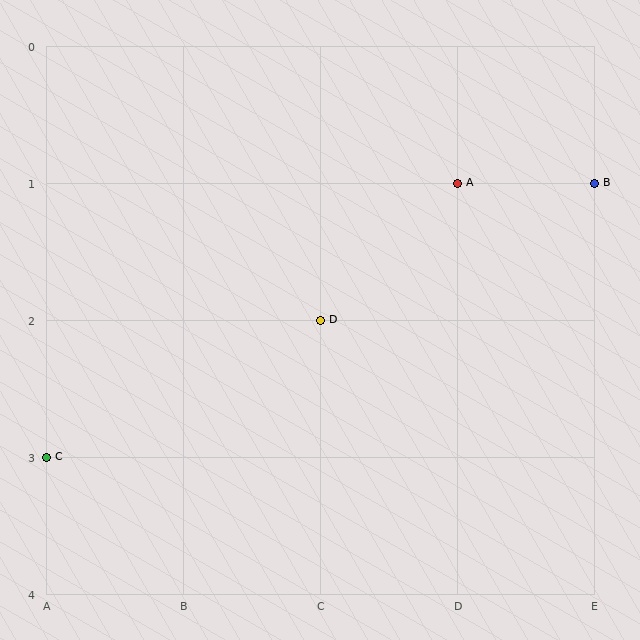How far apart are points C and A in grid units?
Points C and A are 3 columns and 2 rows apart (about 3.6 grid units diagonally).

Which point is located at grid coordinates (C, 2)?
Point D is at (C, 2).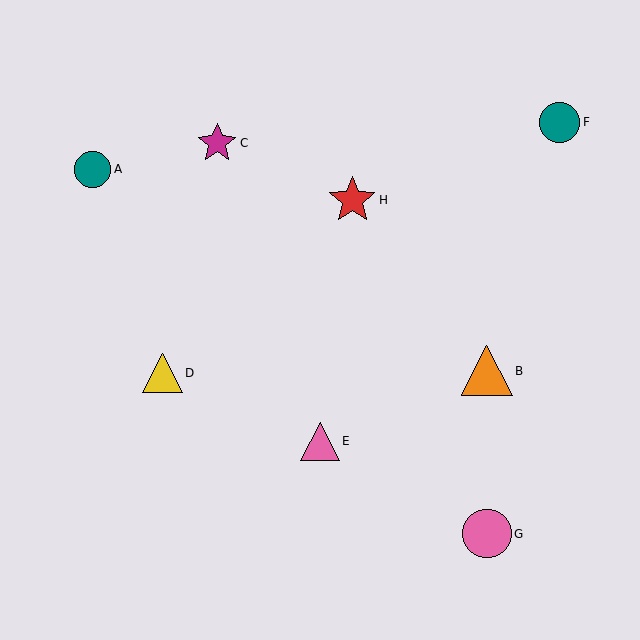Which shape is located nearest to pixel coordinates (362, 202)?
The red star (labeled H) at (352, 200) is nearest to that location.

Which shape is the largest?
The orange triangle (labeled B) is the largest.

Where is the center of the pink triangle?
The center of the pink triangle is at (320, 441).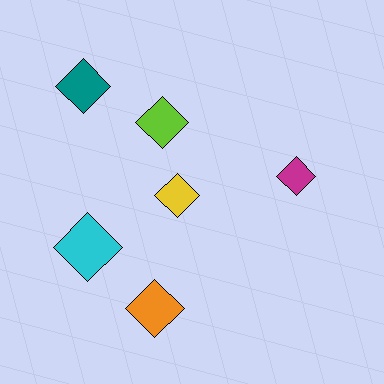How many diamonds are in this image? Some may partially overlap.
There are 6 diamonds.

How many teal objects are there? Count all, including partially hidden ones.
There is 1 teal object.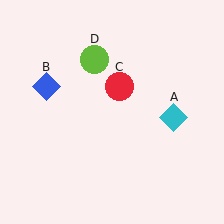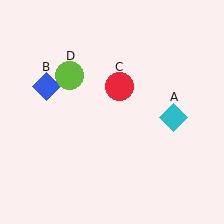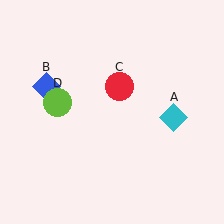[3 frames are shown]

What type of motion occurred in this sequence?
The lime circle (object D) rotated counterclockwise around the center of the scene.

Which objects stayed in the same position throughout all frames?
Cyan diamond (object A) and blue diamond (object B) and red circle (object C) remained stationary.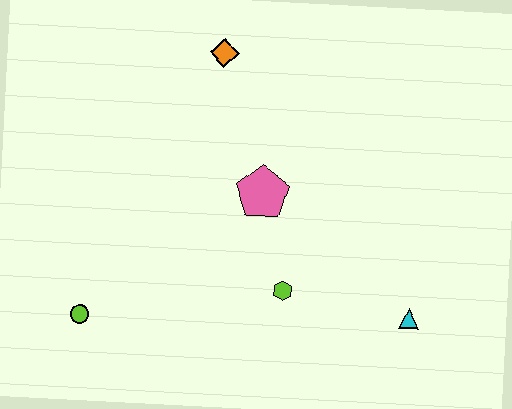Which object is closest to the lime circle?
The lime hexagon is closest to the lime circle.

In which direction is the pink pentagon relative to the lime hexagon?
The pink pentagon is above the lime hexagon.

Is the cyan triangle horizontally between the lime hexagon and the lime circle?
No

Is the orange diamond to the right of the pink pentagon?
No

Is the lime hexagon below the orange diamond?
Yes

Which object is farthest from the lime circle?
The cyan triangle is farthest from the lime circle.